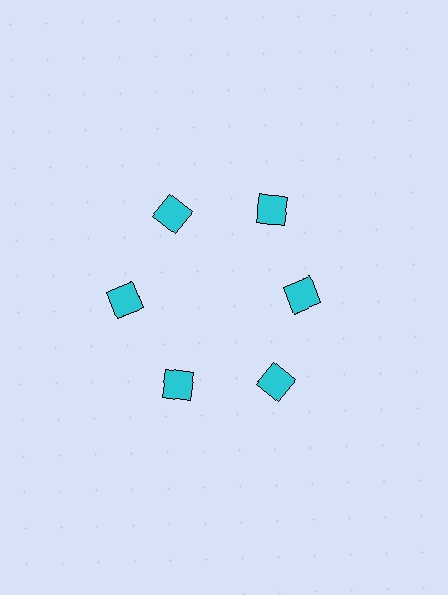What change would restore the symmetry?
The symmetry would be restored by moving it outward, back onto the ring so that all 6 squares sit at equal angles and equal distance from the center.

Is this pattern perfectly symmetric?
No. The 6 cyan squares are arranged in a ring, but one element near the 3 o'clock position is pulled inward toward the center, breaking the 6-fold rotational symmetry.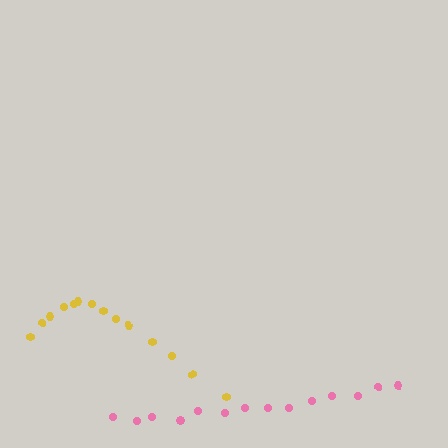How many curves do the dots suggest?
There are 2 distinct paths.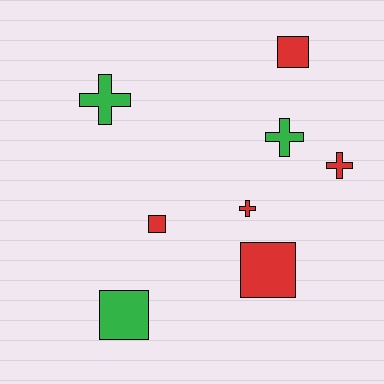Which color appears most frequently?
Red, with 5 objects.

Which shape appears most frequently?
Cross, with 4 objects.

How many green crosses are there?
There are 2 green crosses.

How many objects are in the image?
There are 8 objects.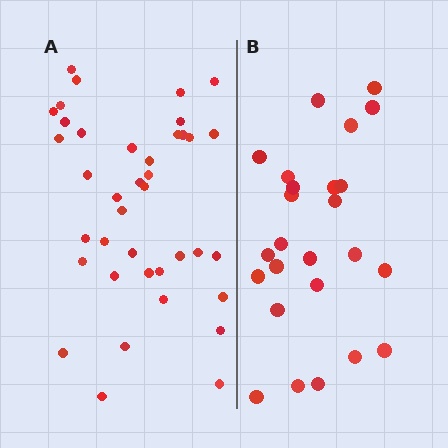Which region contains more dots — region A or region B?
Region A (the left region) has more dots.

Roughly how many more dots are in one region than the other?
Region A has approximately 15 more dots than region B.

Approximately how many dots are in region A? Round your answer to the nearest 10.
About 40 dots. (The exact count is 39, which rounds to 40.)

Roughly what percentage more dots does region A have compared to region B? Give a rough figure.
About 55% more.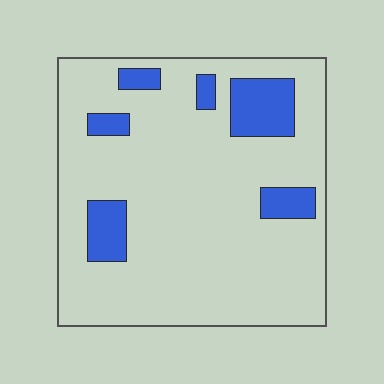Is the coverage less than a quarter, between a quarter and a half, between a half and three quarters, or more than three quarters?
Less than a quarter.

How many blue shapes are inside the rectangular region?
6.